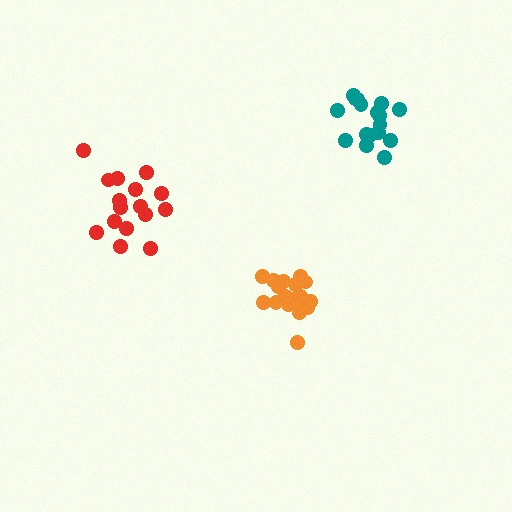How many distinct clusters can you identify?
There are 3 distinct clusters.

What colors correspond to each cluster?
The clusters are colored: orange, red, teal.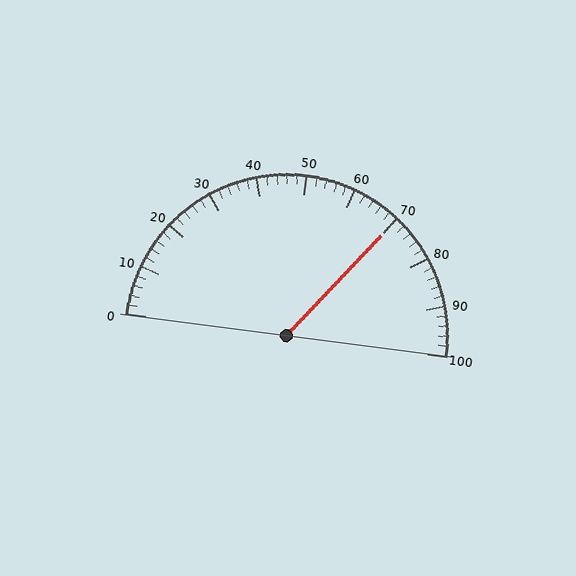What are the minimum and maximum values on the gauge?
The gauge ranges from 0 to 100.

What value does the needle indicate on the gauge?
The needle indicates approximately 70.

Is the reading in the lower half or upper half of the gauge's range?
The reading is in the upper half of the range (0 to 100).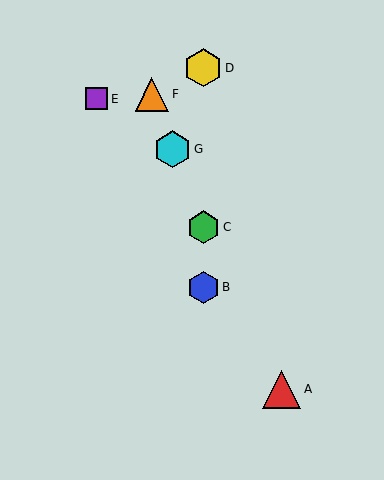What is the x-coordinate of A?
Object A is at x≈282.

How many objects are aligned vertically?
3 objects (B, C, D) are aligned vertically.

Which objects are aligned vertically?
Objects B, C, D are aligned vertically.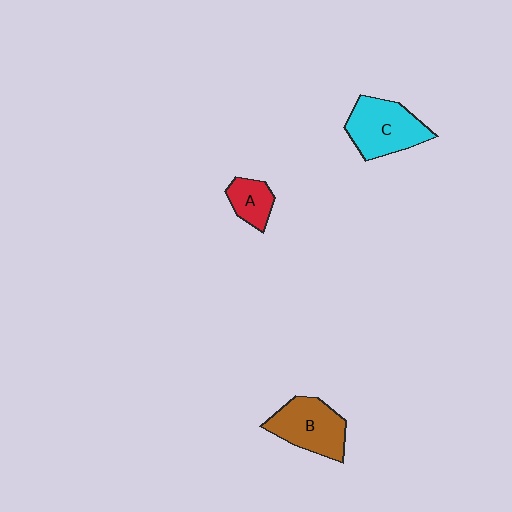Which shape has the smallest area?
Shape A (red).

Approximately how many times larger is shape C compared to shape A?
Approximately 2.1 times.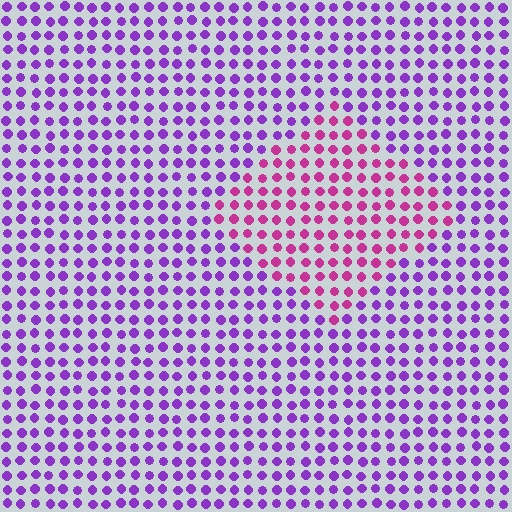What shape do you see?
I see a diamond.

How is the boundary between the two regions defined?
The boundary is defined purely by a slight shift in hue (about 43 degrees). Spacing, size, and orientation are identical on both sides.